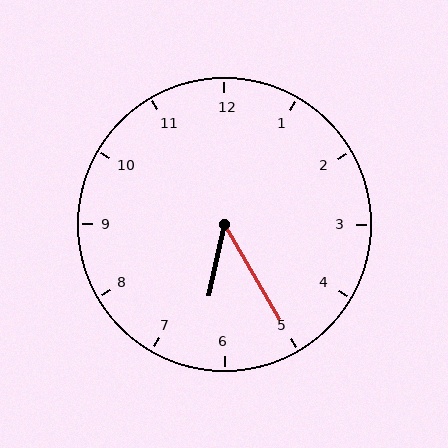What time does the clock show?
6:25.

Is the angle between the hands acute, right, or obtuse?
It is acute.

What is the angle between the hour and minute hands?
Approximately 42 degrees.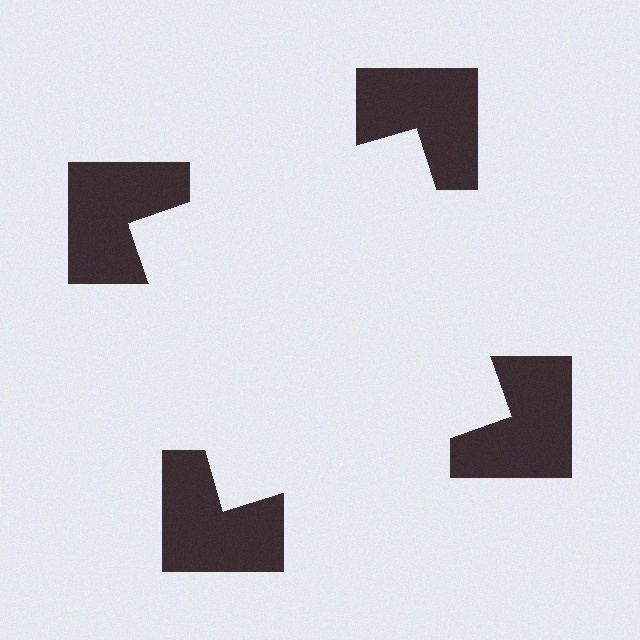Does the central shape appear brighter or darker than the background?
It typically appears slightly brighter than the background, even though no actual brightness change is drawn.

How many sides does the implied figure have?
4 sides.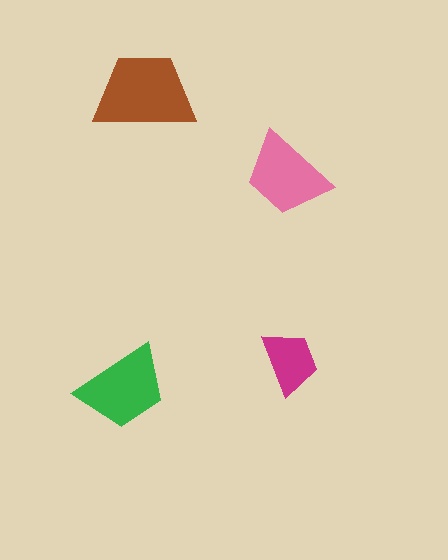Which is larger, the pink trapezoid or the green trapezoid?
The green one.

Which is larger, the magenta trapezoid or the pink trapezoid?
The pink one.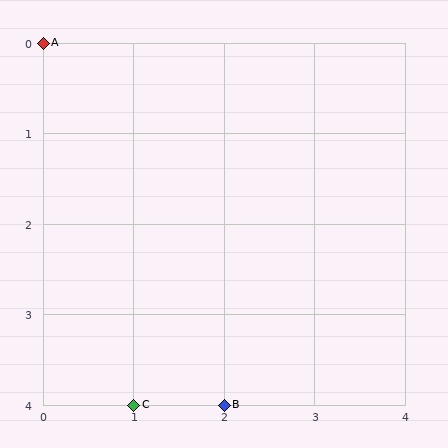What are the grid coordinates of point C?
Point C is at grid coordinates (1, 4).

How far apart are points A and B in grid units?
Points A and B are 2 columns and 4 rows apart (about 4.5 grid units diagonally).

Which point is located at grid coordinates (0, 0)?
Point A is at (0, 0).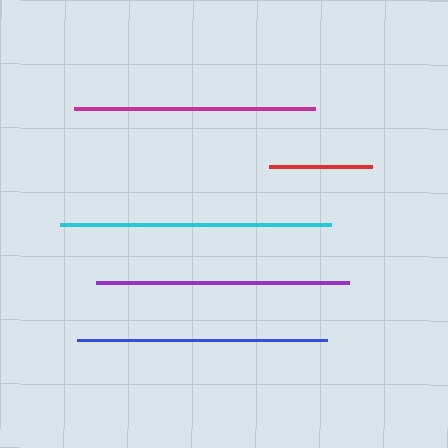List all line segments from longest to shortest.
From longest to shortest: cyan, purple, blue, magenta, red.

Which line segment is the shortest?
The red line is the shortest at approximately 103 pixels.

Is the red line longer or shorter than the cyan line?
The cyan line is longer than the red line.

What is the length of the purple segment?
The purple segment is approximately 253 pixels long.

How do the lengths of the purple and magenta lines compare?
The purple and magenta lines are approximately the same length.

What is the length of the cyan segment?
The cyan segment is approximately 270 pixels long.